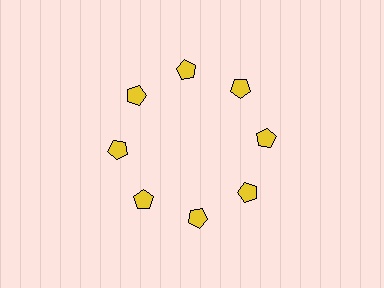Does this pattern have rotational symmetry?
Yes, this pattern has 8-fold rotational symmetry. It looks the same after rotating 45 degrees around the center.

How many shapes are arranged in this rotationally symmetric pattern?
There are 8 shapes, arranged in 8 groups of 1.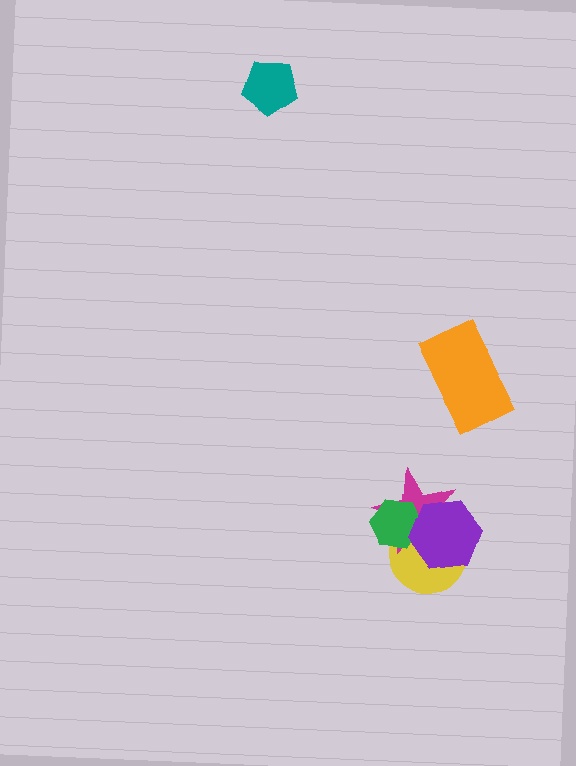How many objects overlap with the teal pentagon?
0 objects overlap with the teal pentagon.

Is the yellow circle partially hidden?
Yes, it is partially covered by another shape.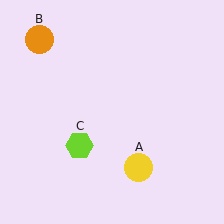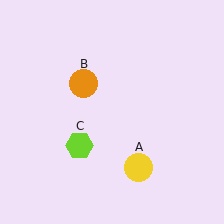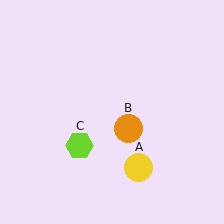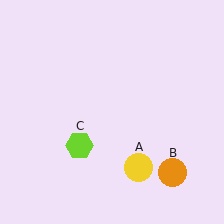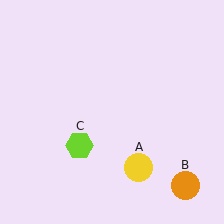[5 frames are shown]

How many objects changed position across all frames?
1 object changed position: orange circle (object B).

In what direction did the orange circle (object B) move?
The orange circle (object B) moved down and to the right.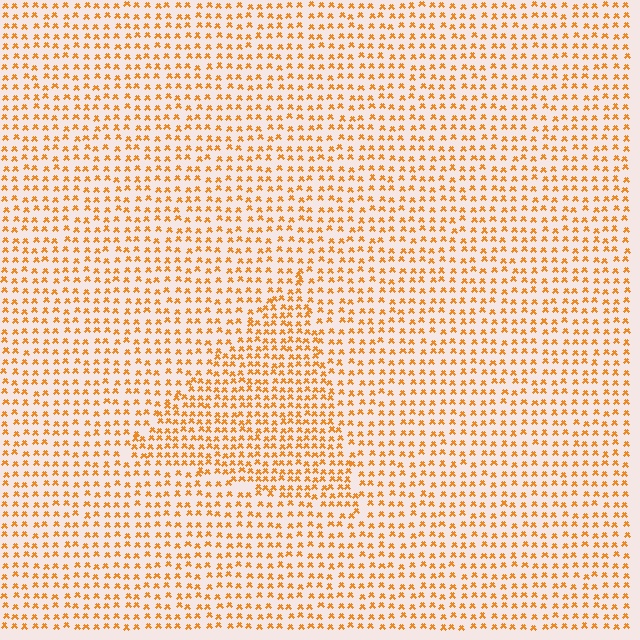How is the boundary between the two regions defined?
The boundary is defined by a change in element density (approximately 1.5x ratio). All elements are the same color, size, and shape.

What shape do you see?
I see a triangle.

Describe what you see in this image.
The image contains small orange elements arranged at two different densities. A triangle-shaped region is visible where the elements are more densely packed than the surrounding area.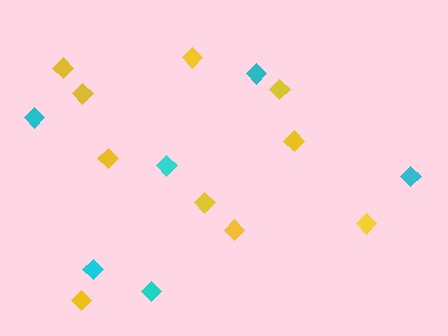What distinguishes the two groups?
There are 2 groups: one group of yellow diamonds (10) and one group of cyan diamonds (6).